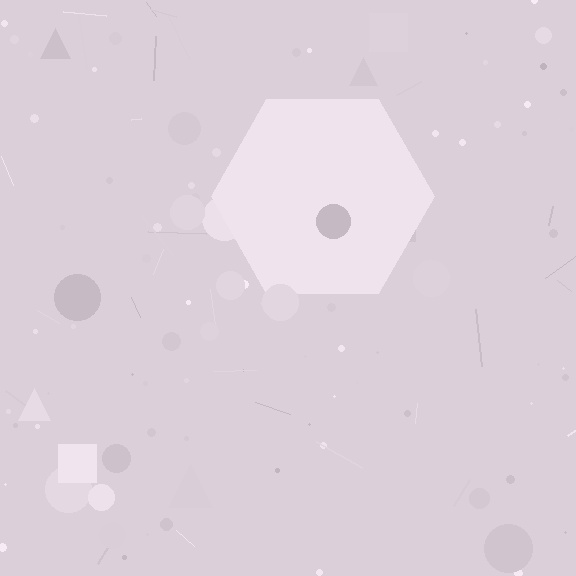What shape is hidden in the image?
A hexagon is hidden in the image.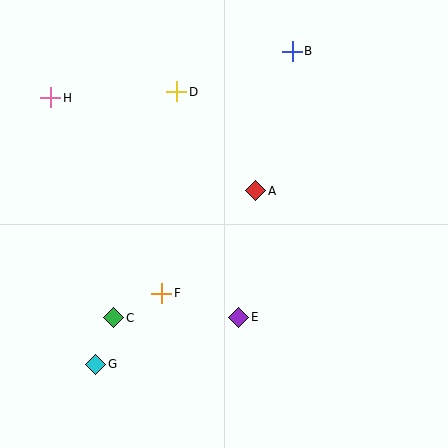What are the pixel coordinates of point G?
Point G is at (95, 364).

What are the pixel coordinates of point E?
Point E is at (239, 317).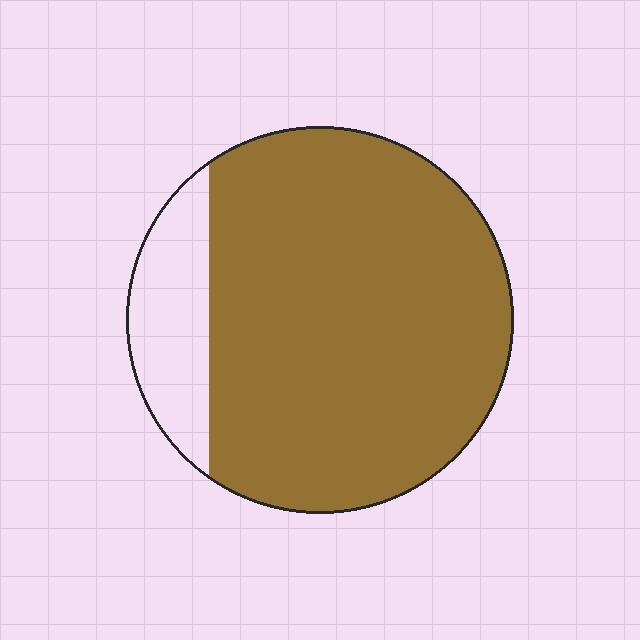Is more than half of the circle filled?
Yes.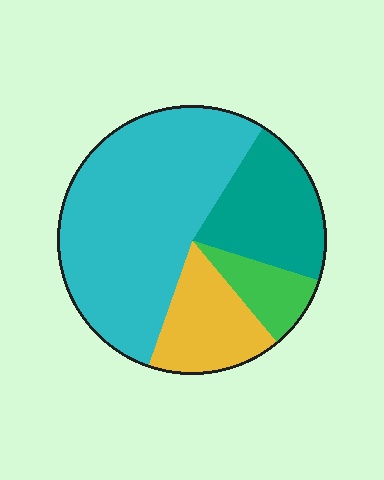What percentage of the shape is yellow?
Yellow takes up about one sixth (1/6) of the shape.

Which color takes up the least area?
Green, at roughly 10%.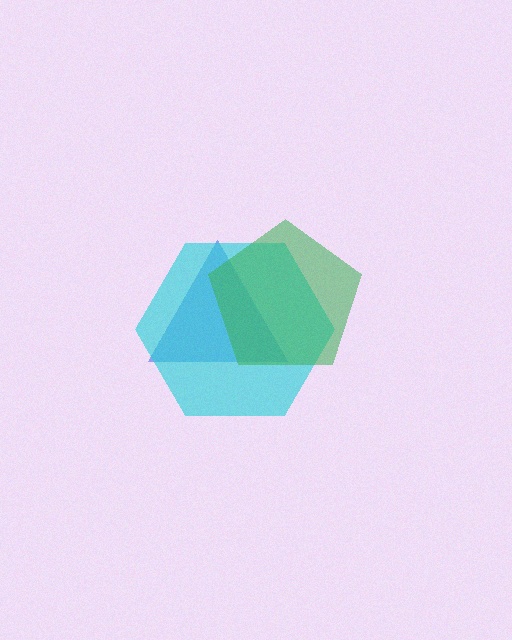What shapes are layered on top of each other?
The layered shapes are: a blue triangle, a cyan hexagon, a green pentagon.